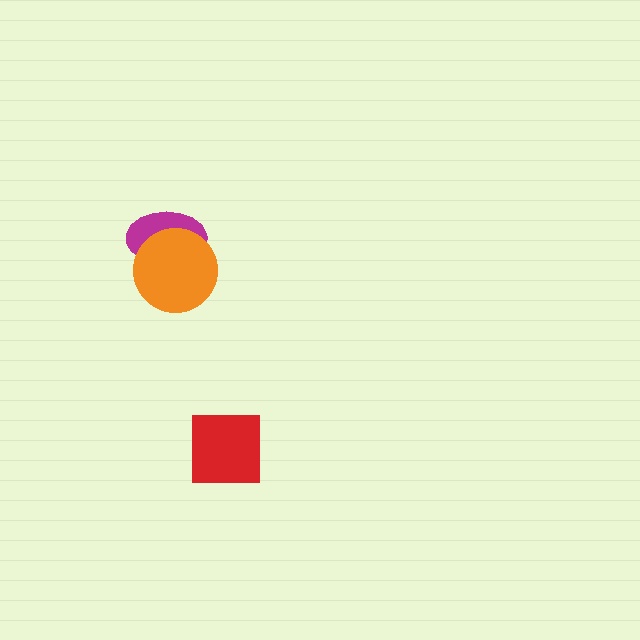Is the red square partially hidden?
No, no other shape covers it.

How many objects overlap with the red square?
0 objects overlap with the red square.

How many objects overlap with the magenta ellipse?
1 object overlaps with the magenta ellipse.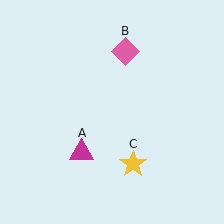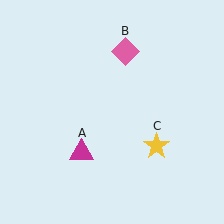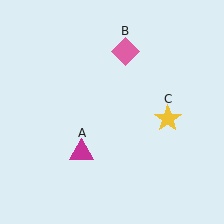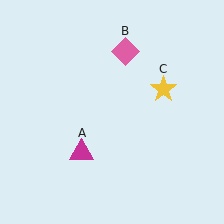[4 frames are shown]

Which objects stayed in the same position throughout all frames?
Magenta triangle (object A) and pink diamond (object B) remained stationary.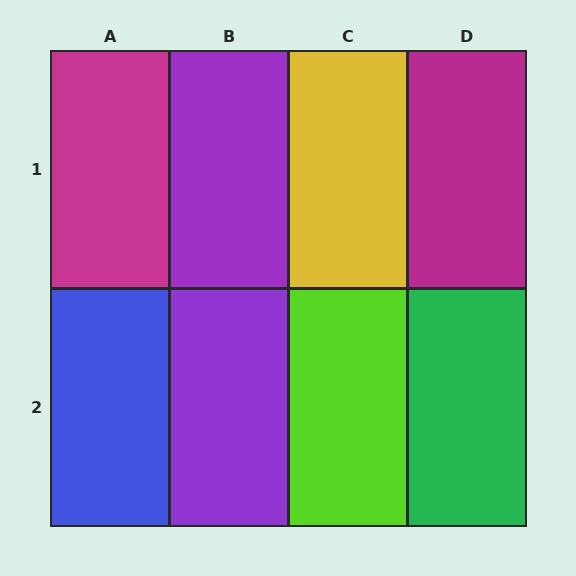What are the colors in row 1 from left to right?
Magenta, purple, yellow, magenta.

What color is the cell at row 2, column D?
Green.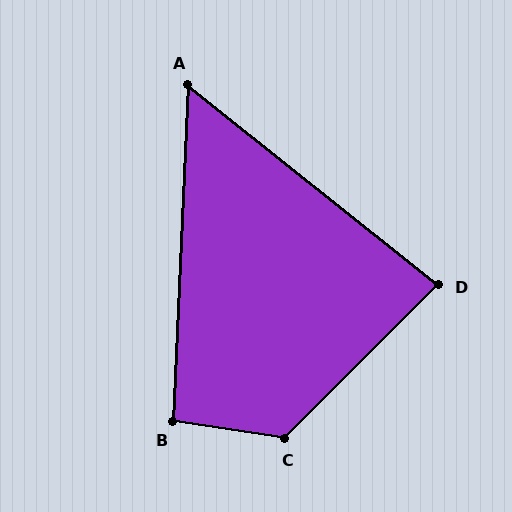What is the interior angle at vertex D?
Approximately 84 degrees (acute).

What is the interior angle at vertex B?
Approximately 96 degrees (obtuse).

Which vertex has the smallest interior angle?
A, at approximately 54 degrees.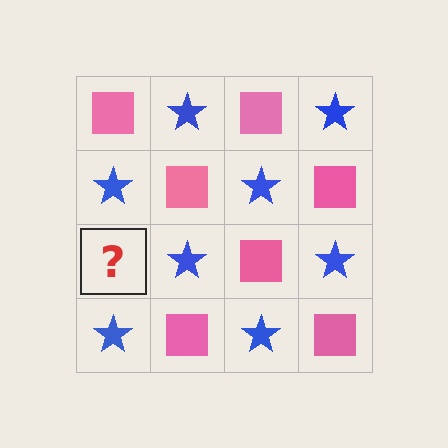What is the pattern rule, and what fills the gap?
The rule is that it alternates pink square and blue star in a checkerboard pattern. The gap should be filled with a pink square.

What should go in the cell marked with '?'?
The missing cell should contain a pink square.